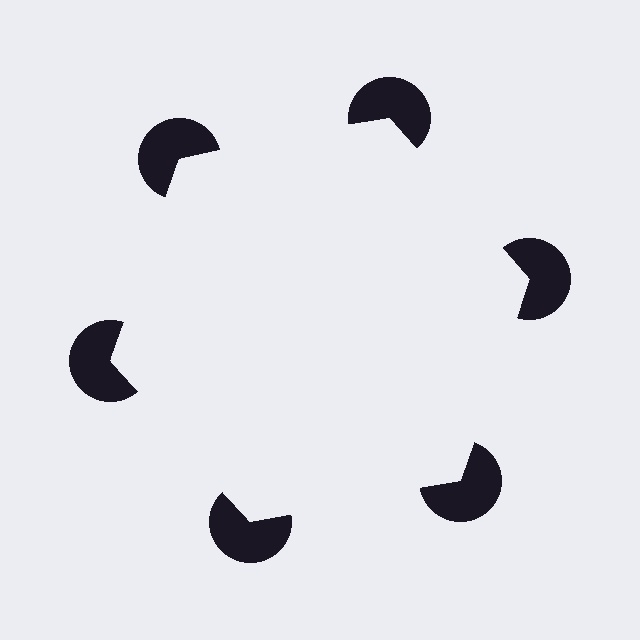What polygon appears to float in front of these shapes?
An illusory hexagon — its edges are inferred from the aligned wedge cuts in the pac-man discs, not physically drawn.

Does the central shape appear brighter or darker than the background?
It typically appears slightly brighter than the background, even though no actual brightness change is drawn.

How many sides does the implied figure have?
6 sides.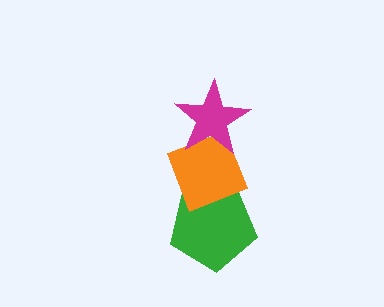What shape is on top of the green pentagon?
The orange diamond is on top of the green pentagon.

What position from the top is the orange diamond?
The orange diamond is 2nd from the top.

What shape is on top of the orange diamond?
The magenta star is on top of the orange diamond.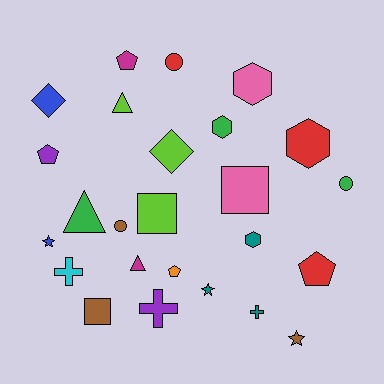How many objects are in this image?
There are 25 objects.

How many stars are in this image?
There are 3 stars.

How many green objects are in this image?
There are 3 green objects.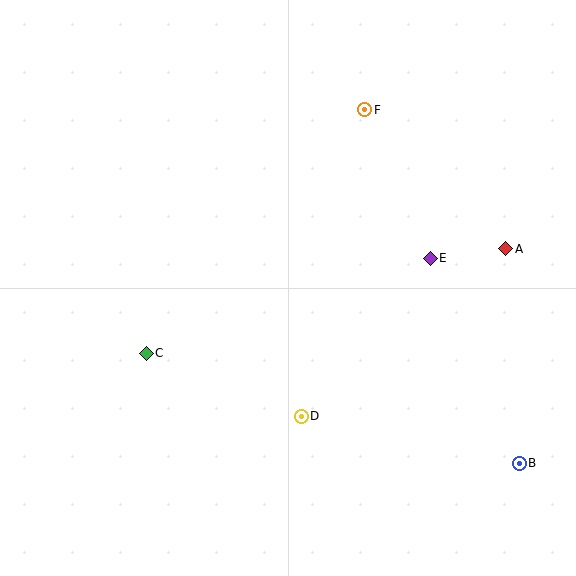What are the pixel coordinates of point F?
Point F is at (365, 110).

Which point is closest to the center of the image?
Point D at (301, 416) is closest to the center.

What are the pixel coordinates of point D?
Point D is at (301, 416).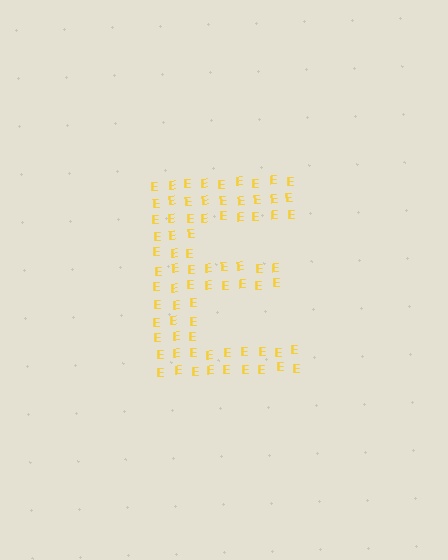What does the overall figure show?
The overall figure shows the letter E.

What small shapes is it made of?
It is made of small letter E's.